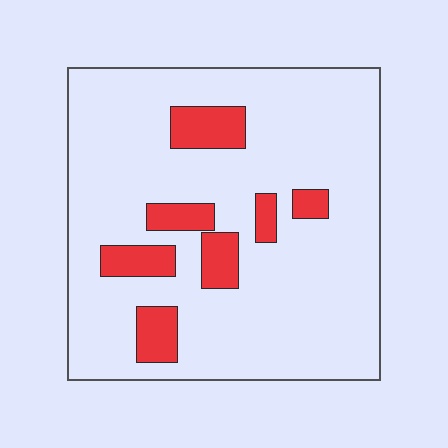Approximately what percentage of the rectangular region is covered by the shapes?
Approximately 15%.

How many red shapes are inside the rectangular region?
7.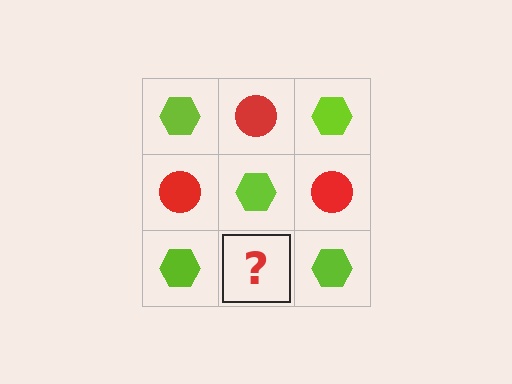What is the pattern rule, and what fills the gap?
The rule is that it alternates lime hexagon and red circle in a checkerboard pattern. The gap should be filled with a red circle.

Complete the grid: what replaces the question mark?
The question mark should be replaced with a red circle.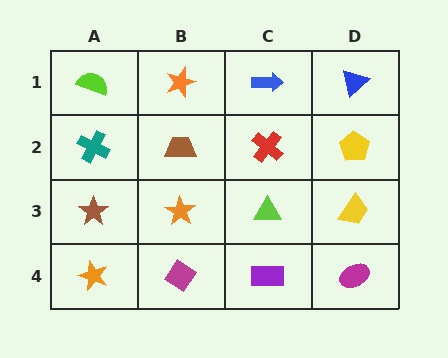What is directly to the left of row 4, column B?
An orange star.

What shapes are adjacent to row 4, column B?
An orange star (row 3, column B), an orange star (row 4, column A), a purple rectangle (row 4, column C).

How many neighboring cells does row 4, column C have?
3.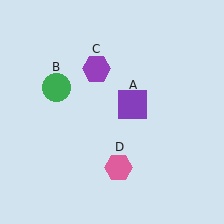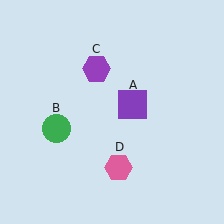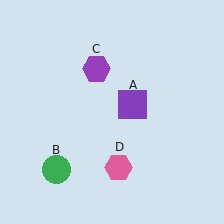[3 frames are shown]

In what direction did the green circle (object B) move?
The green circle (object B) moved down.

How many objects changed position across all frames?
1 object changed position: green circle (object B).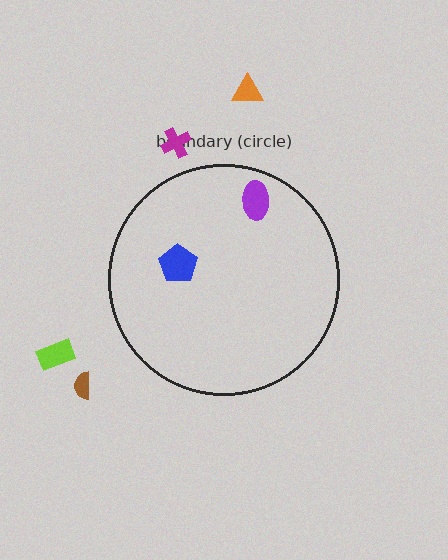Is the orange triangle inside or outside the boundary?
Outside.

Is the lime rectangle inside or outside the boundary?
Outside.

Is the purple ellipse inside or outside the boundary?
Inside.